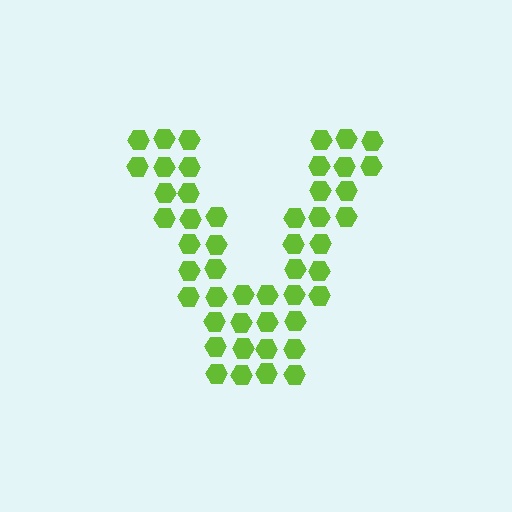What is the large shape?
The large shape is the letter V.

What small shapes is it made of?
It is made of small hexagons.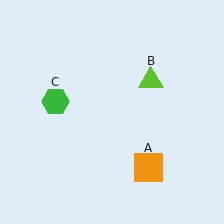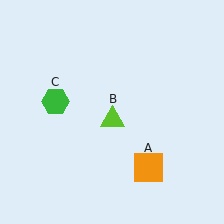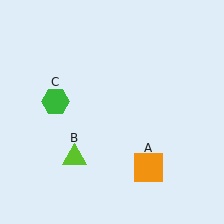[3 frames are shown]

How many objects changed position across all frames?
1 object changed position: lime triangle (object B).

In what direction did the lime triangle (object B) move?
The lime triangle (object B) moved down and to the left.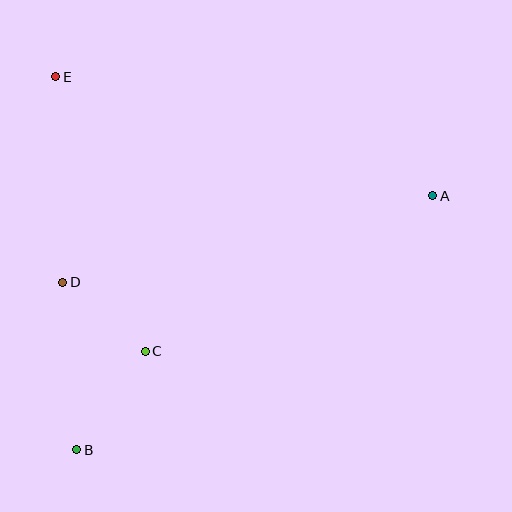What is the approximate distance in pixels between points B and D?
The distance between B and D is approximately 168 pixels.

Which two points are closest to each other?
Points C and D are closest to each other.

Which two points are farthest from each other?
Points A and B are farthest from each other.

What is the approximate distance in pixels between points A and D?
The distance between A and D is approximately 380 pixels.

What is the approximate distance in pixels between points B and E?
The distance between B and E is approximately 374 pixels.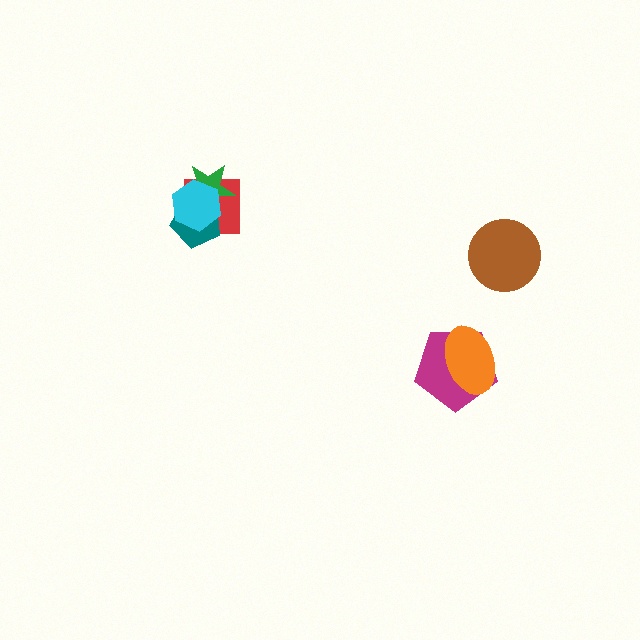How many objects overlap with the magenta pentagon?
1 object overlaps with the magenta pentagon.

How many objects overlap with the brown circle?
0 objects overlap with the brown circle.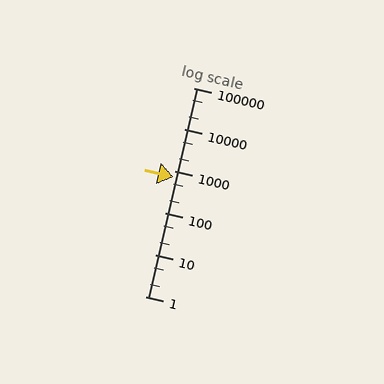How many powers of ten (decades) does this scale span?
The scale spans 5 decades, from 1 to 100000.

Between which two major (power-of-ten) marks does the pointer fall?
The pointer is between 100 and 1000.